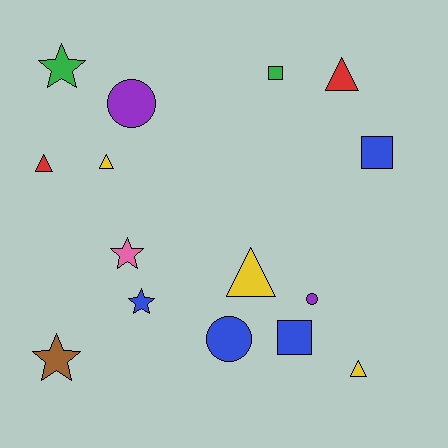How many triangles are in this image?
There are 5 triangles.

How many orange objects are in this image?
There are no orange objects.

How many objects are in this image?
There are 15 objects.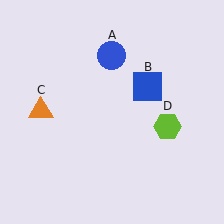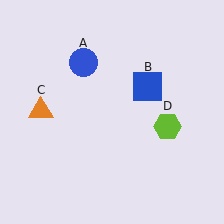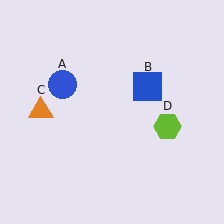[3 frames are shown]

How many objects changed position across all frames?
1 object changed position: blue circle (object A).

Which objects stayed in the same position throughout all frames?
Blue square (object B) and orange triangle (object C) and lime hexagon (object D) remained stationary.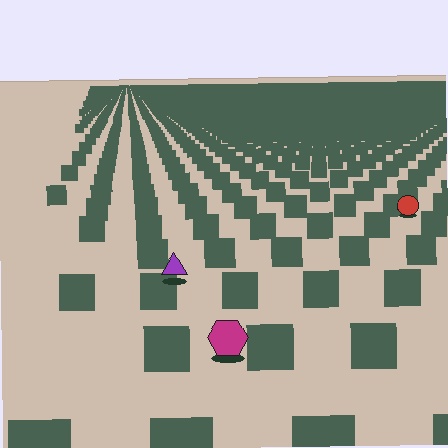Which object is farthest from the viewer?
The red circle is farthest from the viewer. It appears smaller and the ground texture around it is denser.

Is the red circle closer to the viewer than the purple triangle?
No. The purple triangle is closer — you can tell from the texture gradient: the ground texture is coarser near it.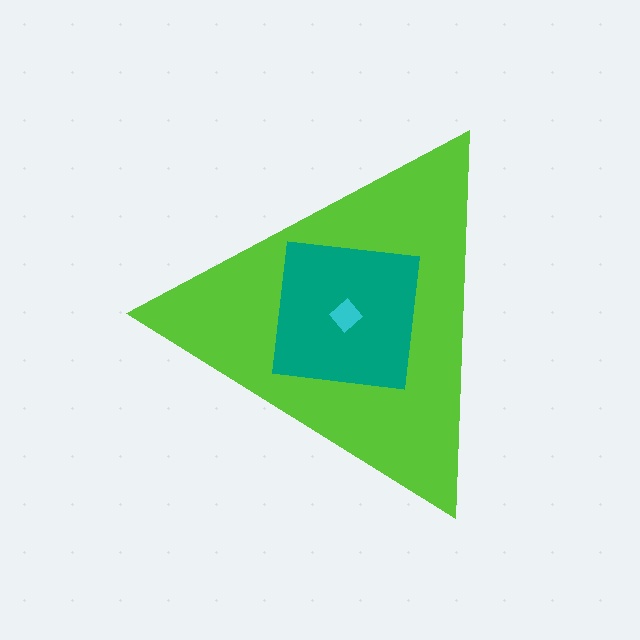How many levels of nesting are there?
3.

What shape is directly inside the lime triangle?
The teal square.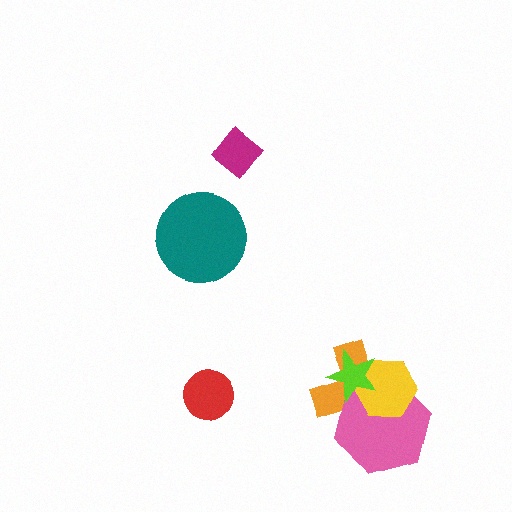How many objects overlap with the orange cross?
3 objects overlap with the orange cross.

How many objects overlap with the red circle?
0 objects overlap with the red circle.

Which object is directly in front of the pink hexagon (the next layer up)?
The yellow hexagon is directly in front of the pink hexagon.